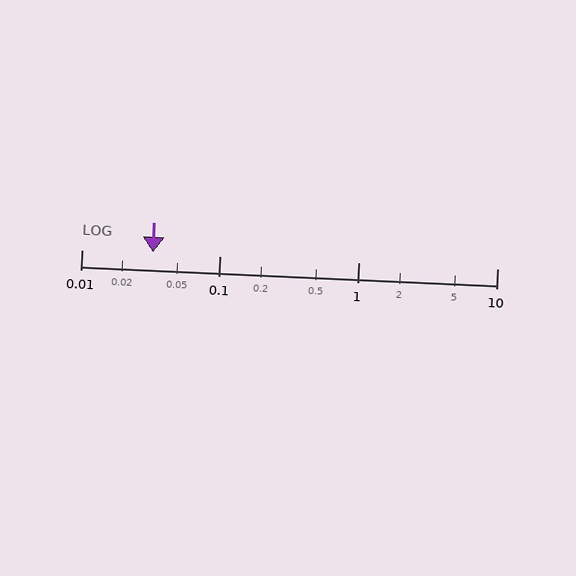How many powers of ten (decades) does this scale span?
The scale spans 3 decades, from 0.01 to 10.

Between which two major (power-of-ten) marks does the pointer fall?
The pointer is between 0.01 and 0.1.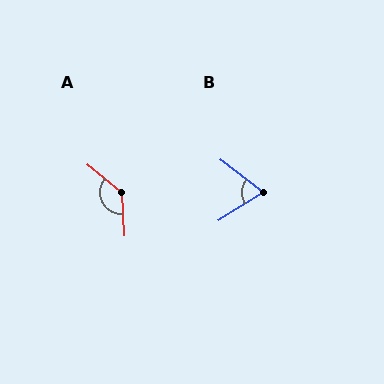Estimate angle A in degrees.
Approximately 133 degrees.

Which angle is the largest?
A, at approximately 133 degrees.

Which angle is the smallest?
B, at approximately 70 degrees.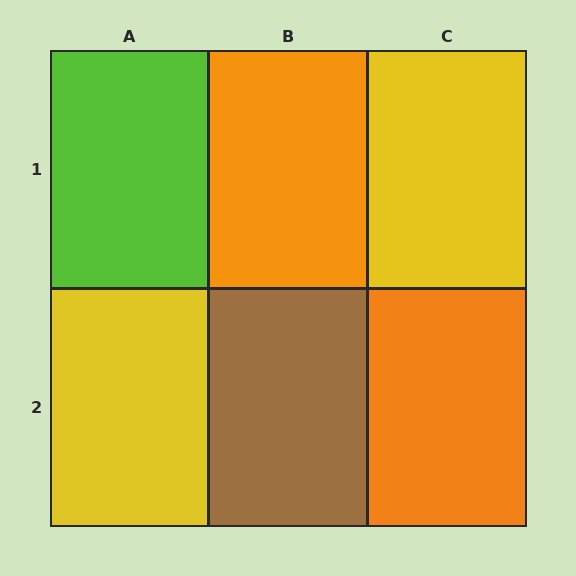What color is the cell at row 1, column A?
Lime.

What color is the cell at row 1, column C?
Yellow.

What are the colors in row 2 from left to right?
Yellow, brown, orange.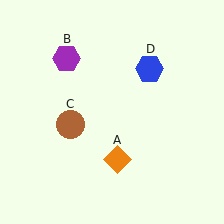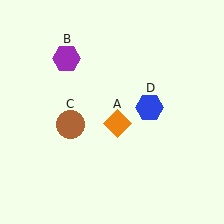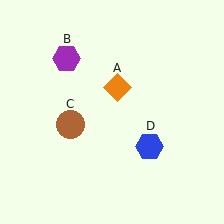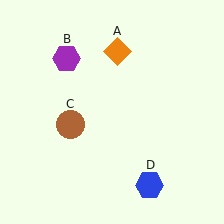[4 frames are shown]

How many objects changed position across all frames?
2 objects changed position: orange diamond (object A), blue hexagon (object D).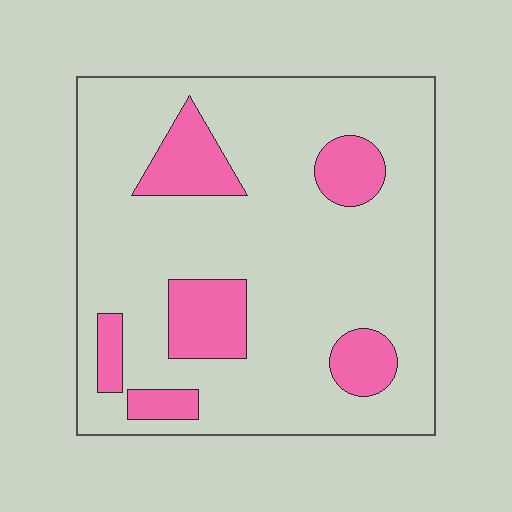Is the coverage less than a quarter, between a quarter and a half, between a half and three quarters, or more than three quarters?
Less than a quarter.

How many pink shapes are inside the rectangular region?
6.